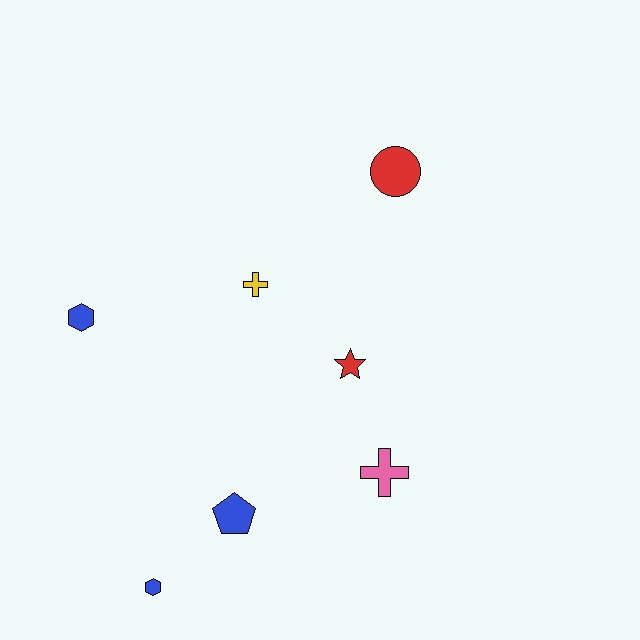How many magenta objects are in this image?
There are no magenta objects.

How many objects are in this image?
There are 7 objects.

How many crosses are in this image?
There are 2 crosses.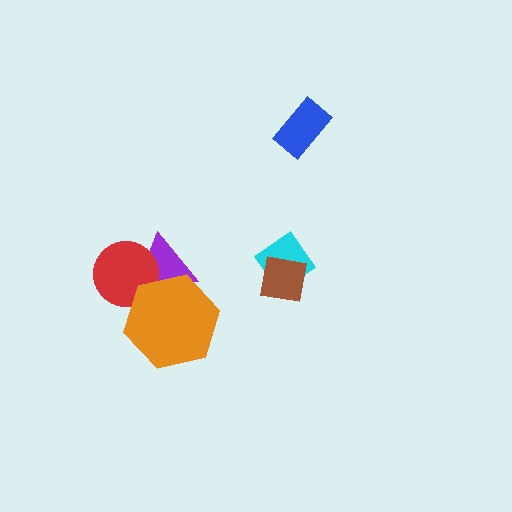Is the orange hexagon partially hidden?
No, no other shape covers it.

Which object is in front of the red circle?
The orange hexagon is in front of the red circle.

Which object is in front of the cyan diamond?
The brown square is in front of the cyan diamond.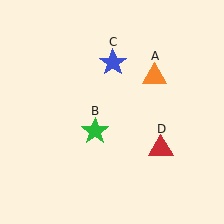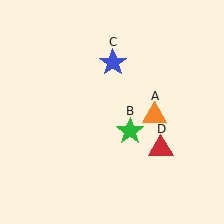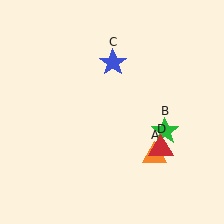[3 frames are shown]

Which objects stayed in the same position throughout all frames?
Blue star (object C) and red triangle (object D) remained stationary.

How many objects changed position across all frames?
2 objects changed position: orange triangle (object A), green star (object B).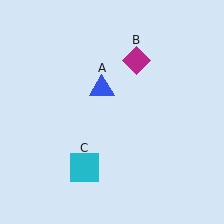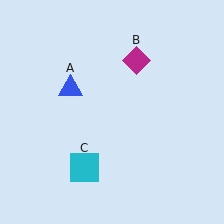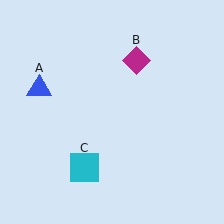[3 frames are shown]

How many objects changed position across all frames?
1 object changed position: blue triangle (object A).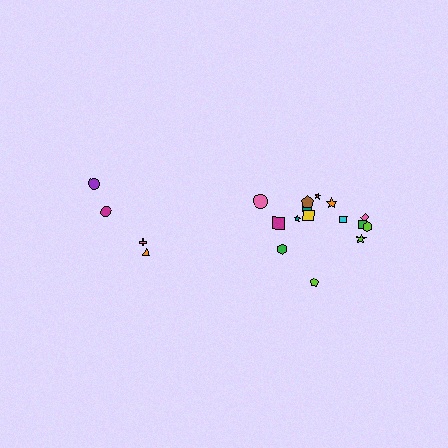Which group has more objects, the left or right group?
The right group.